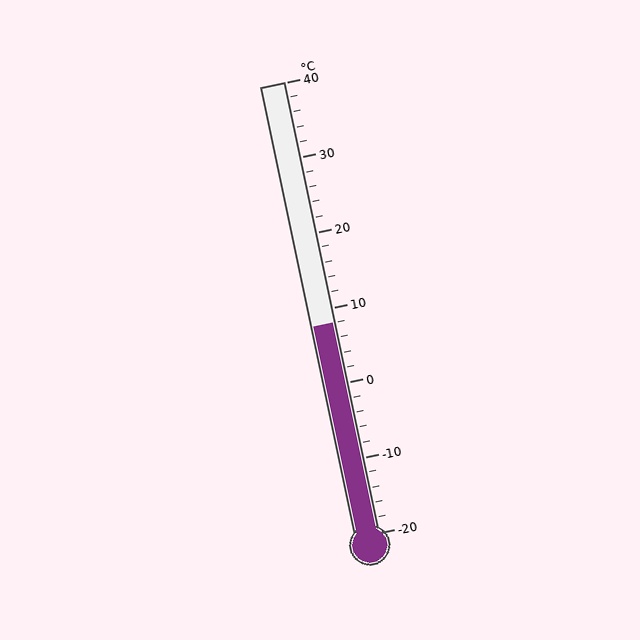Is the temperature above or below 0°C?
The temperature is above 0°C.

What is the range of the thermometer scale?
The thermometer scale ranges from -20°C to 40°C.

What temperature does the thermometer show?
The thermometer shows approximately 8°C.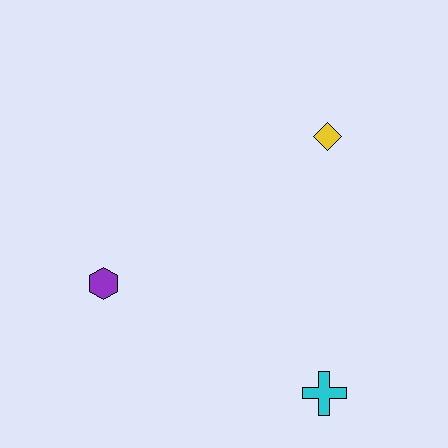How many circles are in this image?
There are no circles.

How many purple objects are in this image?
There is 1 purple object.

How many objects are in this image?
There are 3 objects.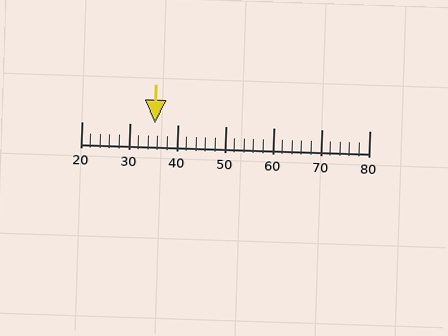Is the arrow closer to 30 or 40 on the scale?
The arrow is closer to 40.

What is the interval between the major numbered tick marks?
The major tick marks are spaced 10 units apart.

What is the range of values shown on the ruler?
The ruler shows values from 20 to 80.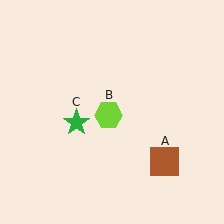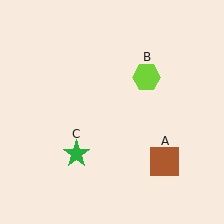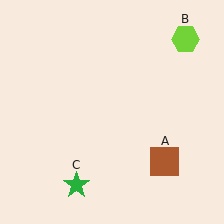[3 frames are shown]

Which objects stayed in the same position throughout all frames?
Brown square (object A) remained stationary.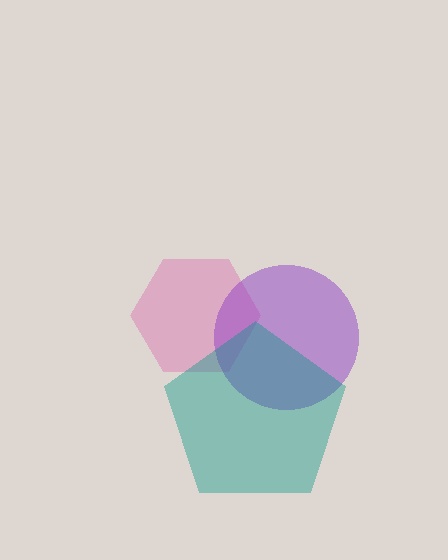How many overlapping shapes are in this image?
There are 3 overlapping shapes in the image.